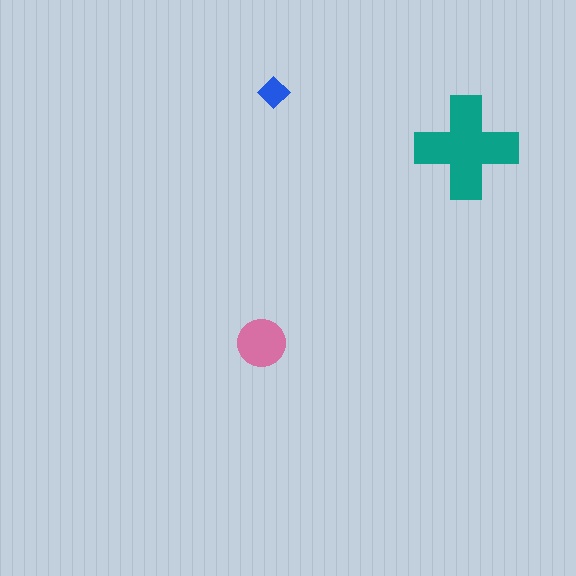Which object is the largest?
The teal cross.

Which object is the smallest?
The blue diamond.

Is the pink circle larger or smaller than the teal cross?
Smaller.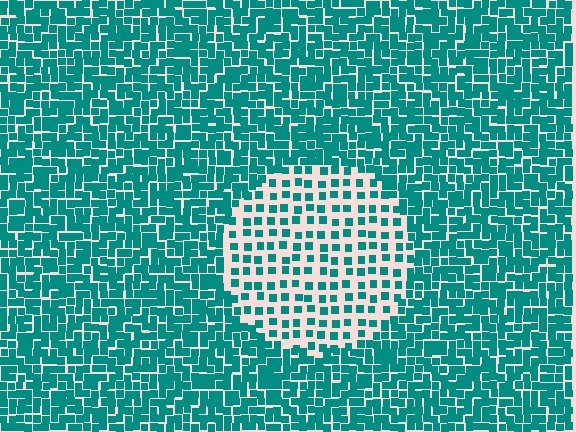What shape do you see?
I see a circle.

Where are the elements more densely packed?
The elements are more densely packed outside the circle boundary.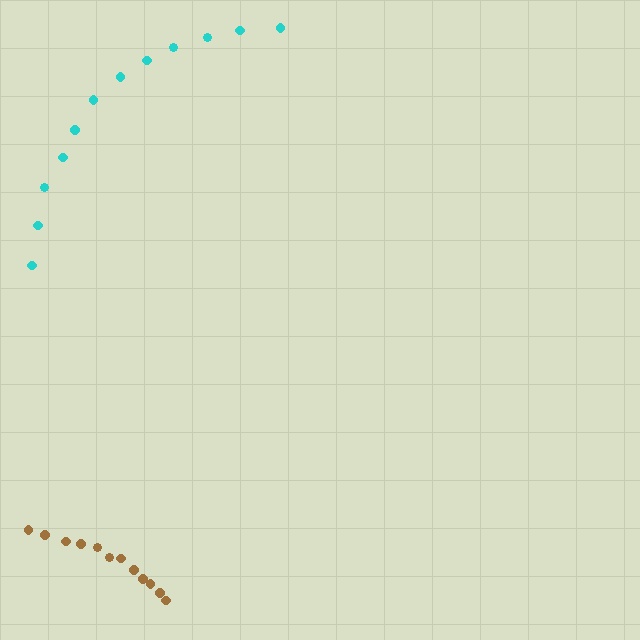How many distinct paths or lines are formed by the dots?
There are 2 distinct paths.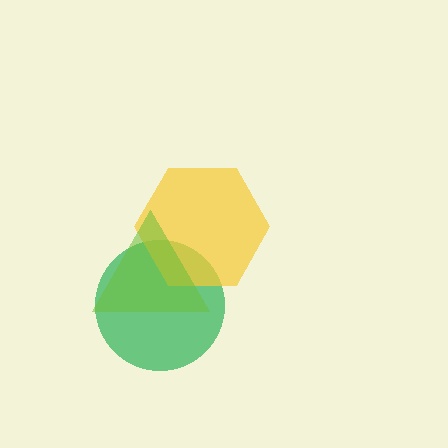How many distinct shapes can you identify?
There are 3 distinct shapes: a green circle, a yellow hexagon, a lime triangle.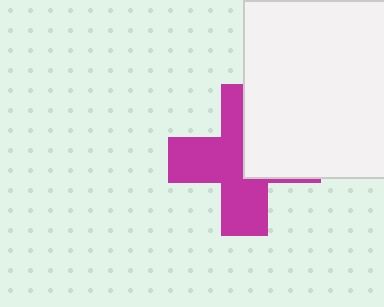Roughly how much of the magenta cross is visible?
About half of it is visible (roughly 62%).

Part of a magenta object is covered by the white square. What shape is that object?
It is a cross.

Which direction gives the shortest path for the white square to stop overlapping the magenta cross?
Moving right gives the shortest separation.